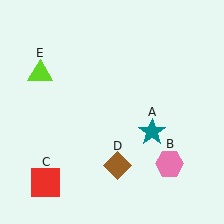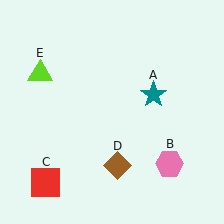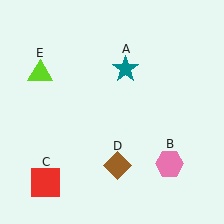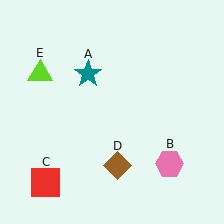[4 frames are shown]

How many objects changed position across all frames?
1 object changed position: teal star (object A).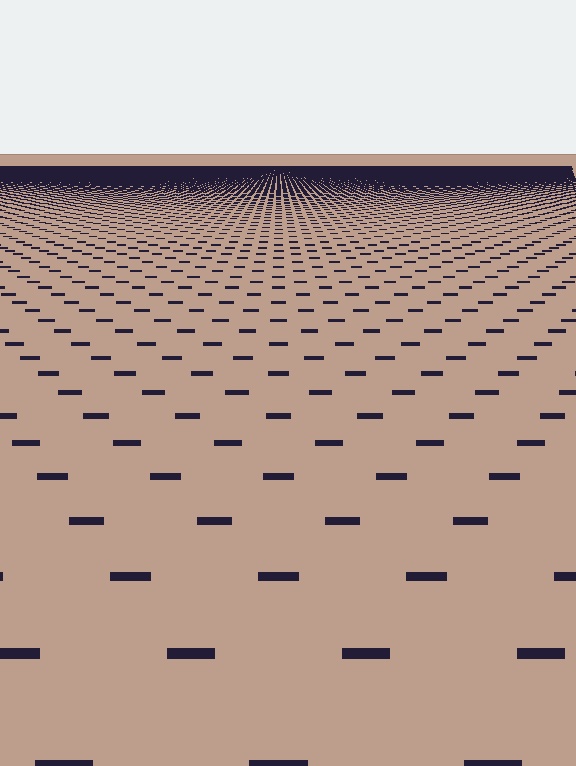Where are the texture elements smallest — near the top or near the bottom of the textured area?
Near the top.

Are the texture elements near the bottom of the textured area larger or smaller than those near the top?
Larger. Near the bottom, elements are closer to the viewer and appear at a bigger on-screen size.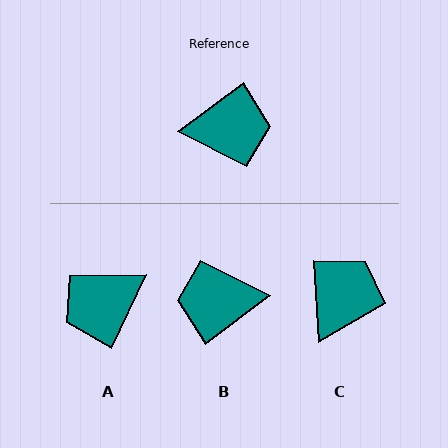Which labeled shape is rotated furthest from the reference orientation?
B, about 180 degrees away.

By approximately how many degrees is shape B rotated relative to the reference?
Approximately 180 degrees clockwise.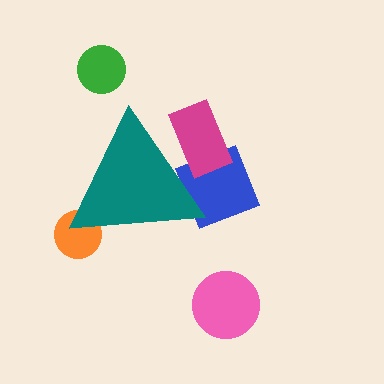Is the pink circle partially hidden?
No, the pink circle is fully visible.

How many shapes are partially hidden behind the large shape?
3 shapes are partially hidden.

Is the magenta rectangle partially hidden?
Yes, the magenta rectangle is partially hidden behind the teal triangle.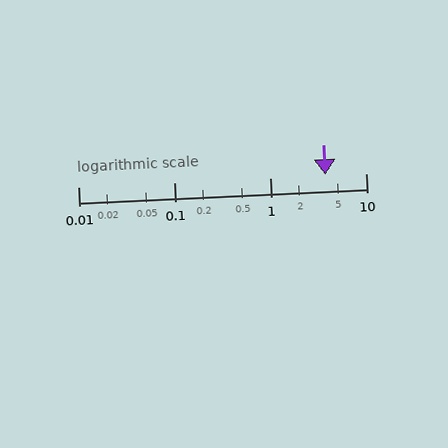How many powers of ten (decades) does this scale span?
The scale spans 3 decades, from 0.01 to 10.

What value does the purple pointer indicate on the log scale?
The pointer indicates approximately 3.8.